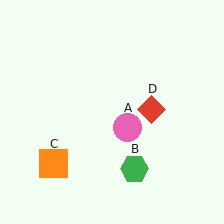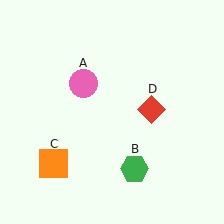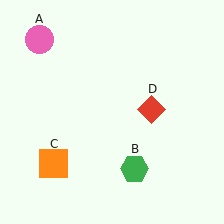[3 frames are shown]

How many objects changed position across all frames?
1 object changed position: pink circle (object A).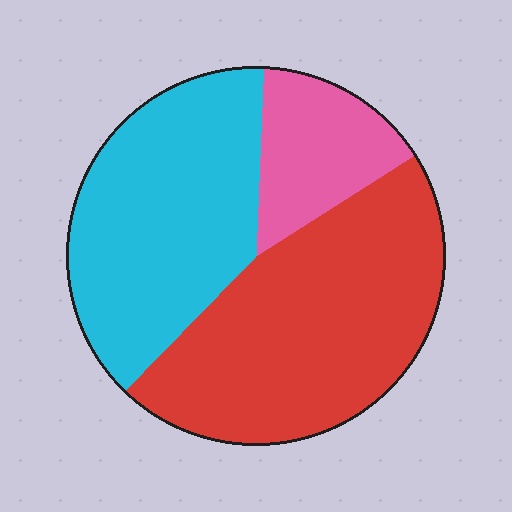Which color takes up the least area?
Pink, at roughly 15%.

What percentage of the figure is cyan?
Cyan covers around 40% of the figure.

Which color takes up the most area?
Red, at roughly 45%.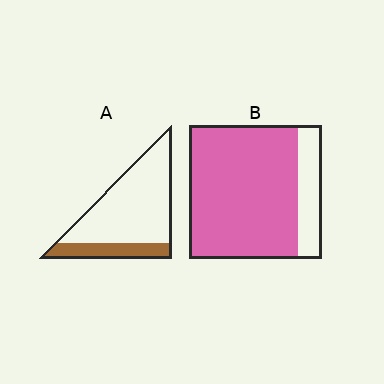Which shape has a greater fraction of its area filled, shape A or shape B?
Shape B.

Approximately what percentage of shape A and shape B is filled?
A is approximately 20% and B is approximately 80%.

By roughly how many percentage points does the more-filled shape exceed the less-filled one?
By roughly 60 percentage points (B over A).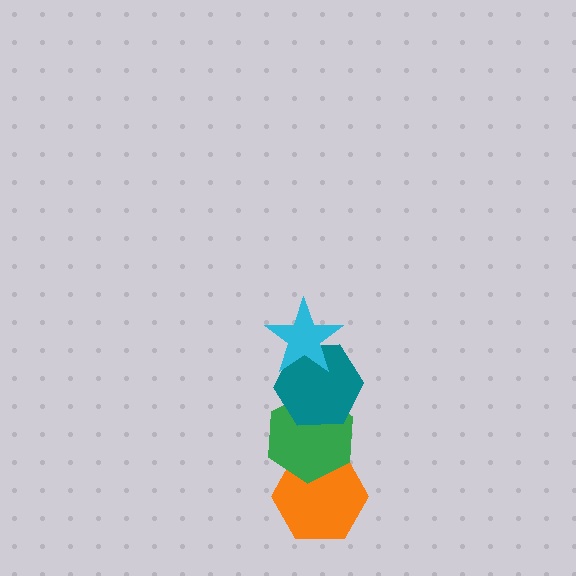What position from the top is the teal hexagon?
The teal hexagon is 2nd from the top.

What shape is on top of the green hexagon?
The teal hexagon is on top of the green hexagon.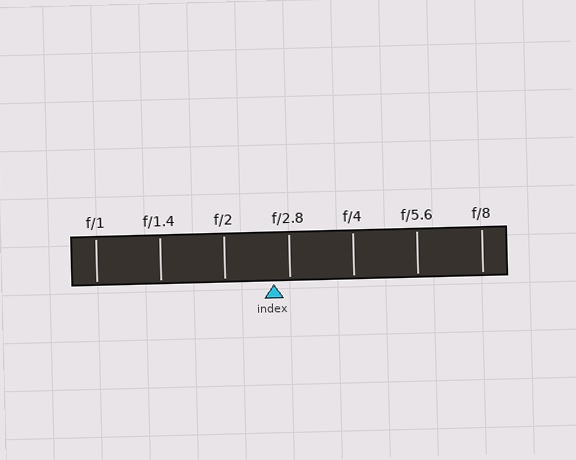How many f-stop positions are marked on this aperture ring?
There are 7 f-stop positions marked.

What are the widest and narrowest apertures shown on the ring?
The widest aperture shown is f/1 and the narrowest is f/8.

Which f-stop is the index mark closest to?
The index mark is closest to f/2.8.